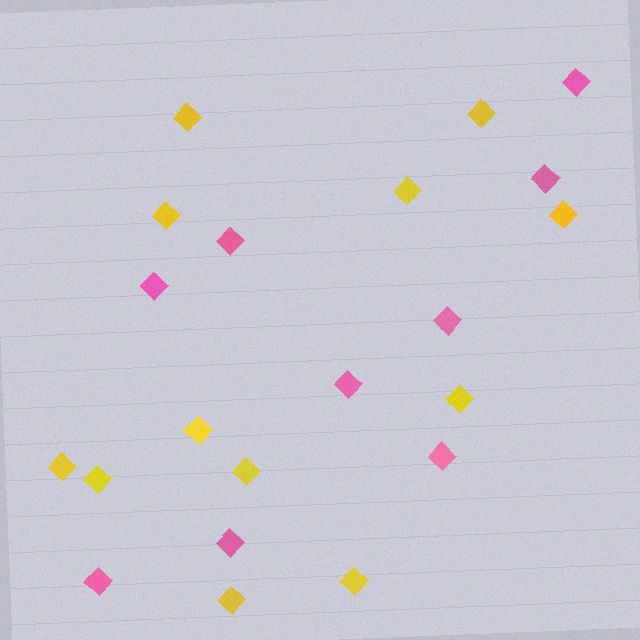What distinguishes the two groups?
There are 2 groups: one group of yellow diamonds (12) and one group of pink diamonds (9).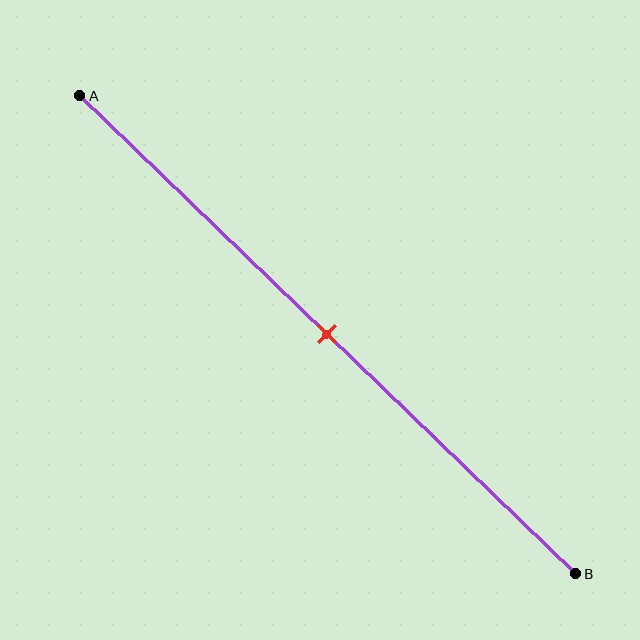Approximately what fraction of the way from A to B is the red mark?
The red mark is approximately 50% of the way from A to B.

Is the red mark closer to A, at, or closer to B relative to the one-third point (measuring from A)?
The red mark is closer to point B than the one-third point of segment AB.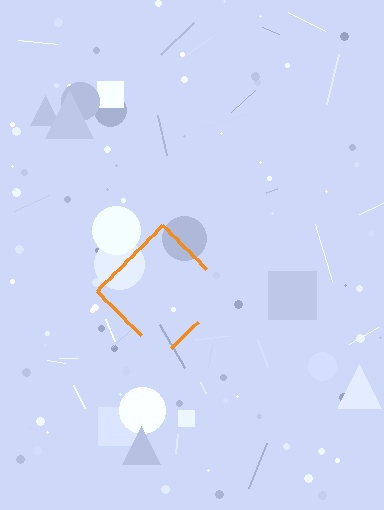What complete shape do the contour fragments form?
The contour fragments form a diamond.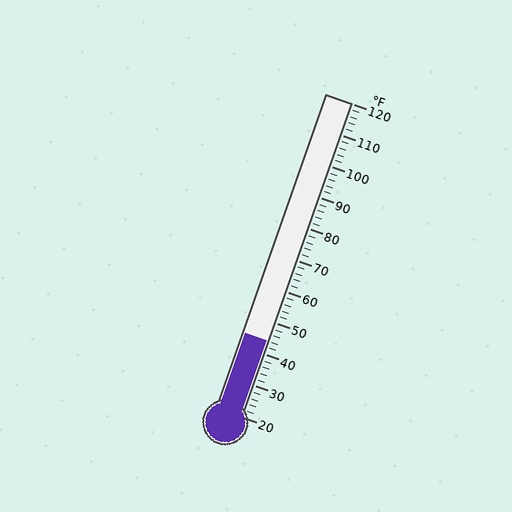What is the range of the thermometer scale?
The thermometer scale ranges from 20°F to 120°F.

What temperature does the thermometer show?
The thermometer shows approximately 44°F.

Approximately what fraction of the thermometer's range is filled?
The thermometer is filled to approximately 25% of its range.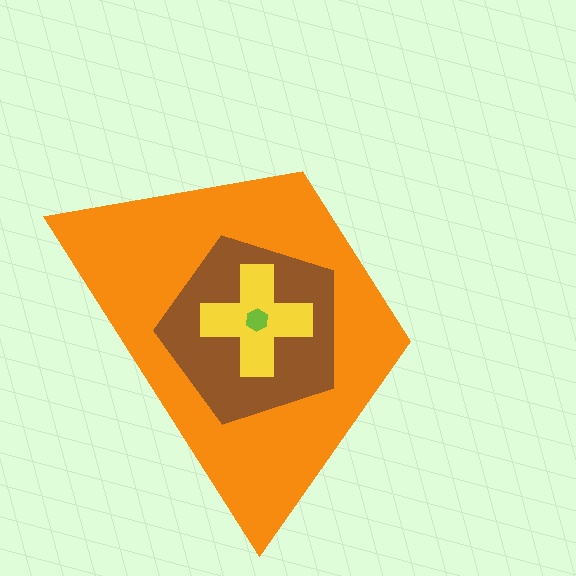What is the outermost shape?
The orange trapezoid.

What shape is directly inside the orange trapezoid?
The brown pentagon.